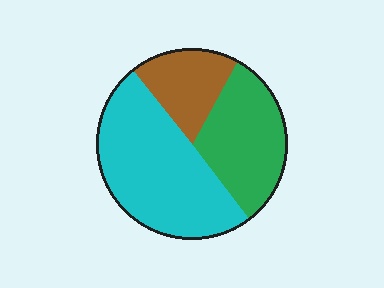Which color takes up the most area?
Cyan, at roughly 50%.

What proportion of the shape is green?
Green takes up about one third (1/3) of the shape.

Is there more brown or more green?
Green.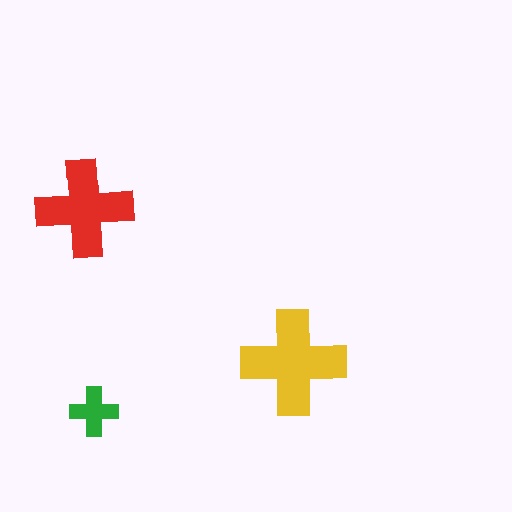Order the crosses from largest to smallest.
the yellow one, the red one, the green one.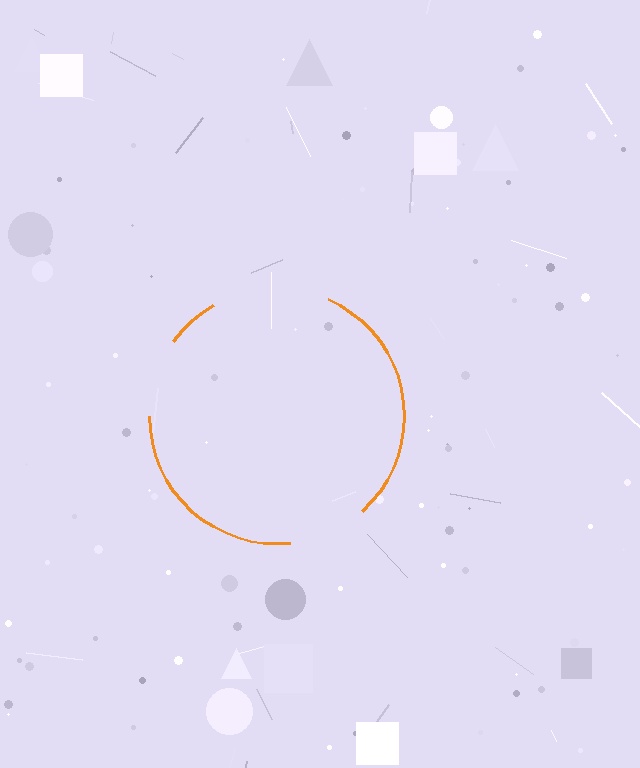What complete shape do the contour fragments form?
The contour fragments form a circle.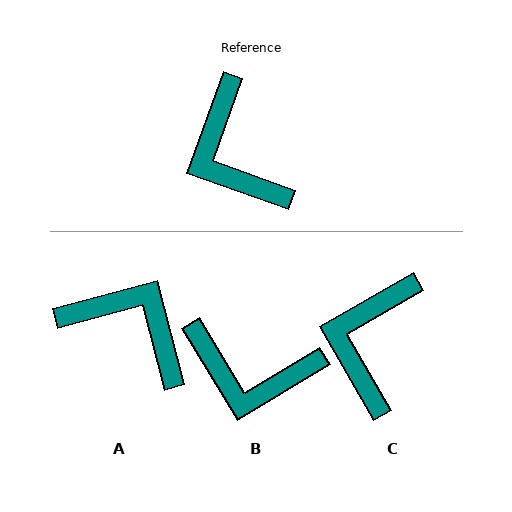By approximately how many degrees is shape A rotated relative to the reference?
Approximately 145 degrees clockwise.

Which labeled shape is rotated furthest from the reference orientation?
A, about 145 degrees away.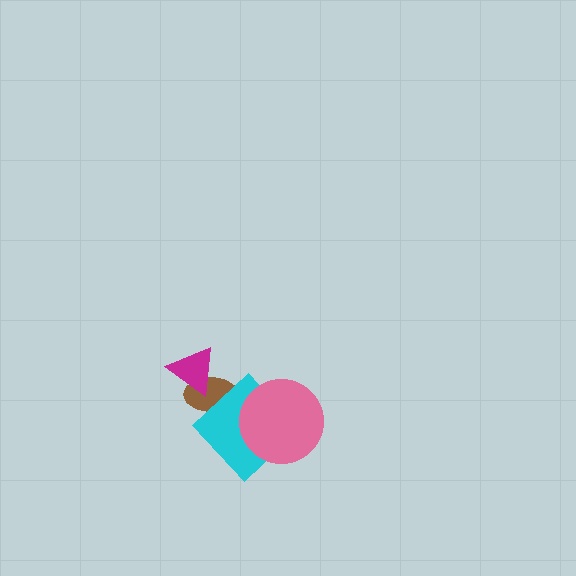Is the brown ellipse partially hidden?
Yes, it is partially covered by another shape.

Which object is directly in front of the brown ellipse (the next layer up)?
The cyan diamond is directly in front of the brown ellipse.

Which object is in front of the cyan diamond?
The pink circle is in front of the cyan diamond.